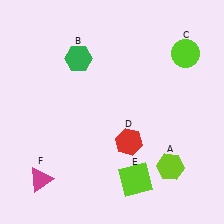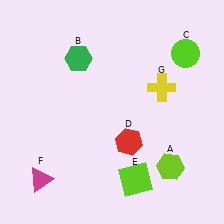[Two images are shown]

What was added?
A yellow cross (G) was added in Image 2.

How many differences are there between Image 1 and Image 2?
There is 1 difference between the two images.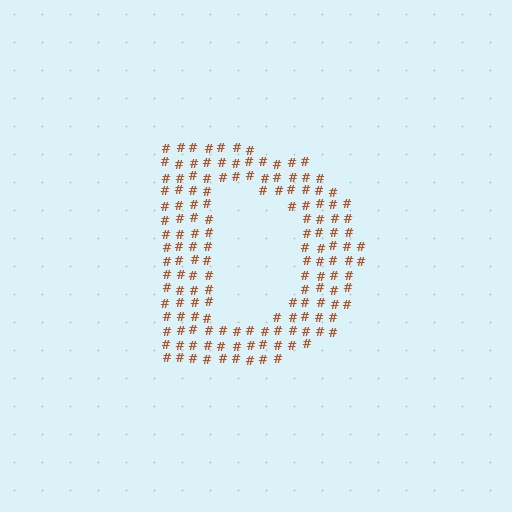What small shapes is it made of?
It is made of small hash symbols.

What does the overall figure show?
The overall figure shows the letter D.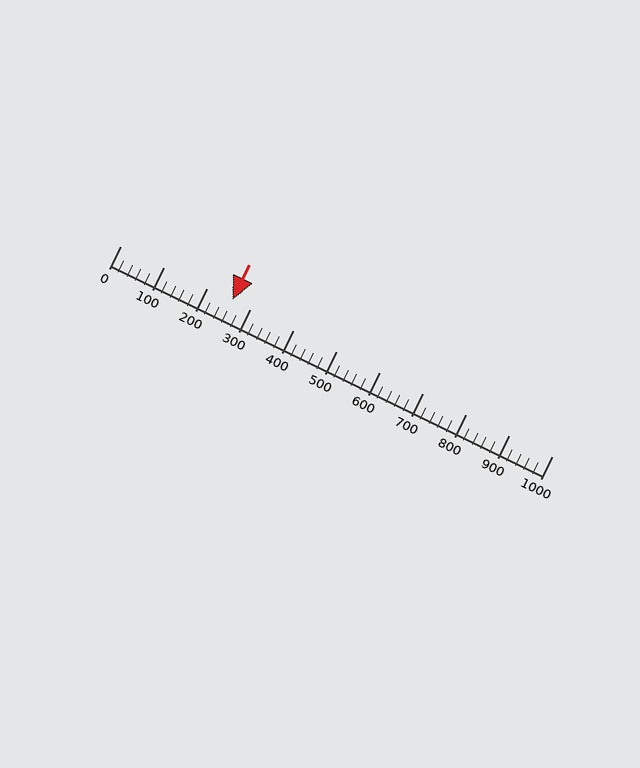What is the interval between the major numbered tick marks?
The major tick marks are spaced 100 units apart.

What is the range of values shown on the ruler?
The ruler shows values from 0 to 1000.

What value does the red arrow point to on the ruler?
The red arrow points to approximately 260.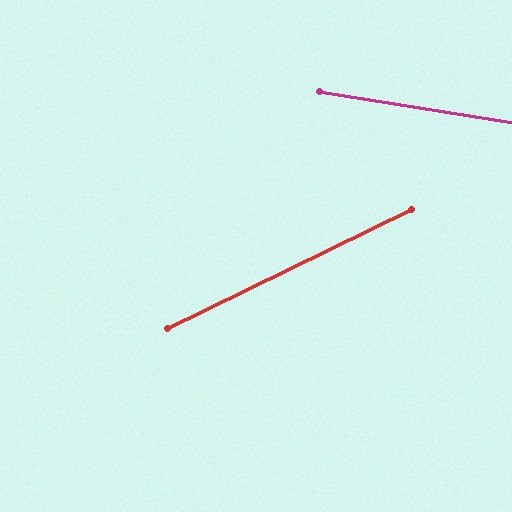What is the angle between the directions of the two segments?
Approximately 35 degrees.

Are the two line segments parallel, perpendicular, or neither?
Neither parallel nor perpendicular — they differ by about 35°.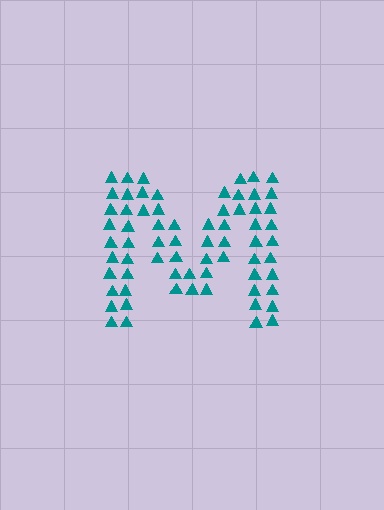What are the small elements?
The small elements are triangles.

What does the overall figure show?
The overall figure shows the letter M.